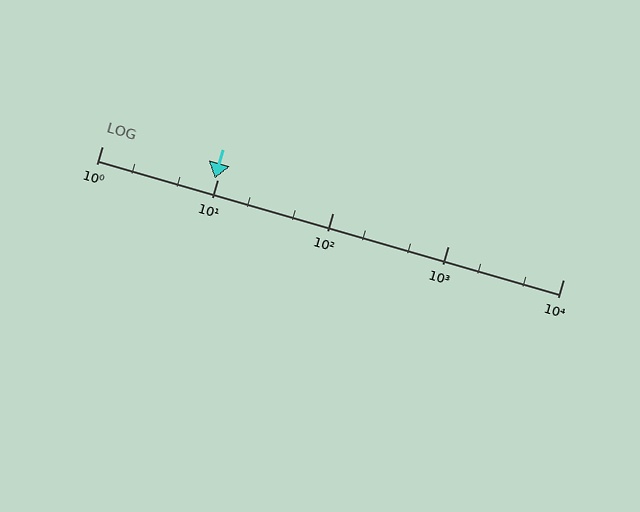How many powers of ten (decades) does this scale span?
The scale spans 4 decades, from 1 to 10000.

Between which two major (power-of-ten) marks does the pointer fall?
The pointer is between 1 and 10.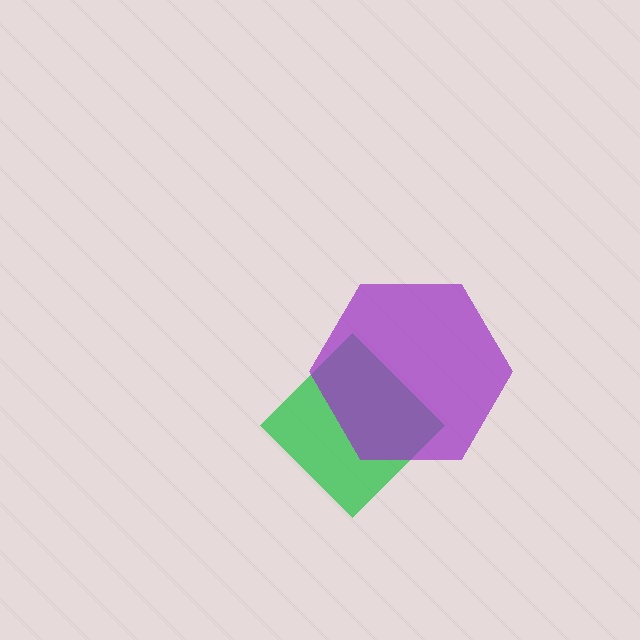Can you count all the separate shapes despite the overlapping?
Yes, there are 2 separate shapes.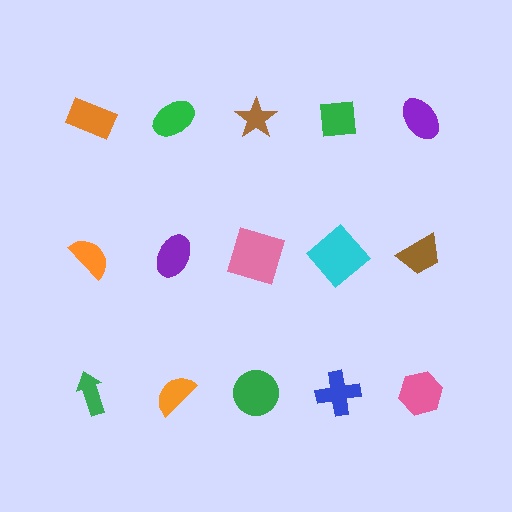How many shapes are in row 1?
5 shapes.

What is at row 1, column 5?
A purple ellipse.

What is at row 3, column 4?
A blue cross.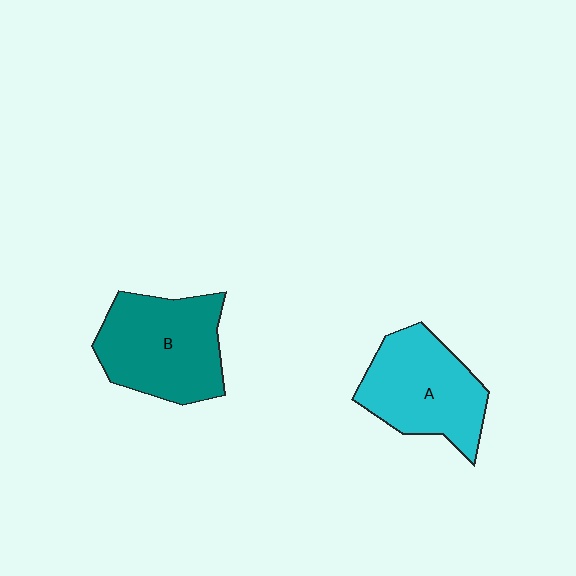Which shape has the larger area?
Shape B (teal).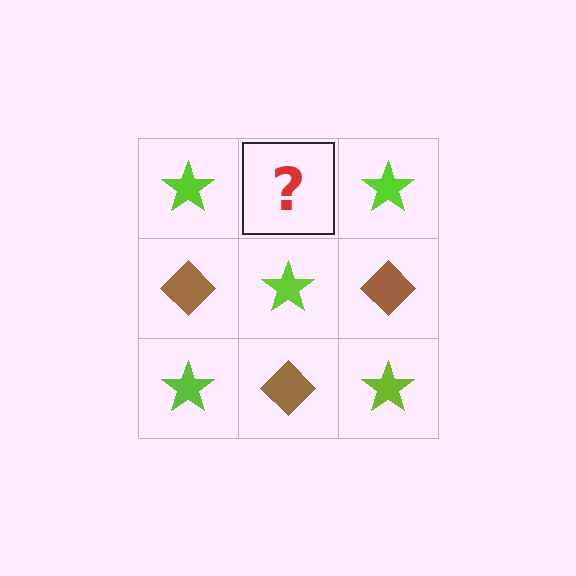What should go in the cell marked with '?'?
The missing cell should contain a brown diamond.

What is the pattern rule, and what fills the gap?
The rule is that it alternates lime star and brown diamond in a checkerboard pattern. The gap should be filled with a brown diamond.